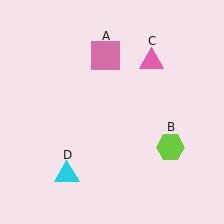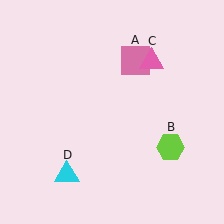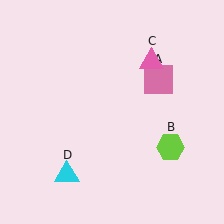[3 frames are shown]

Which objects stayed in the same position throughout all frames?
Lime hexagon (object B) and pink triangle (object C) and cyan triangle (object D) remained stationary.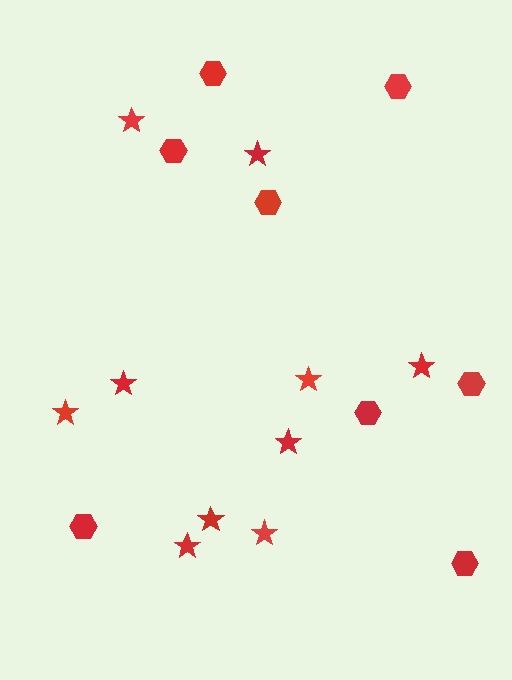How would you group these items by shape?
There are 2 groups: one group of stars (10) and one group of hexagons (8).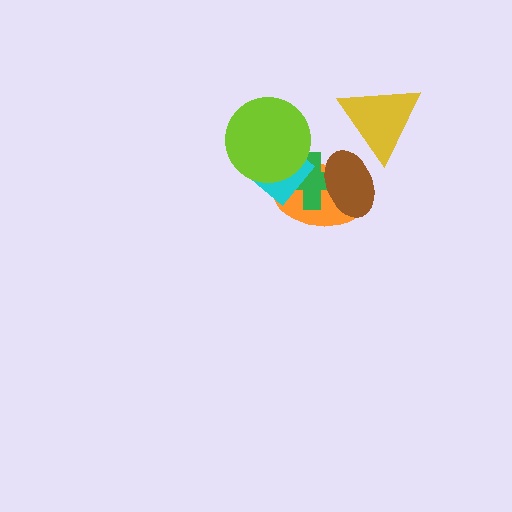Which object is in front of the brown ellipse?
The yellow triangle is in front of the brown ellipse.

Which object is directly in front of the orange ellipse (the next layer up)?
The green cross is directly in front of the orange ellipse.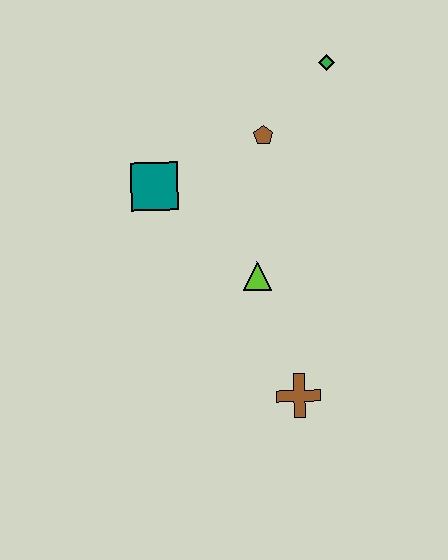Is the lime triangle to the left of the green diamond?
Yes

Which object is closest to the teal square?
The brown pentagon is closest to the teal square.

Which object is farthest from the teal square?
The brown cross is farthest from the teal square.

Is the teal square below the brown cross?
No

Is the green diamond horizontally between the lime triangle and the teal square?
No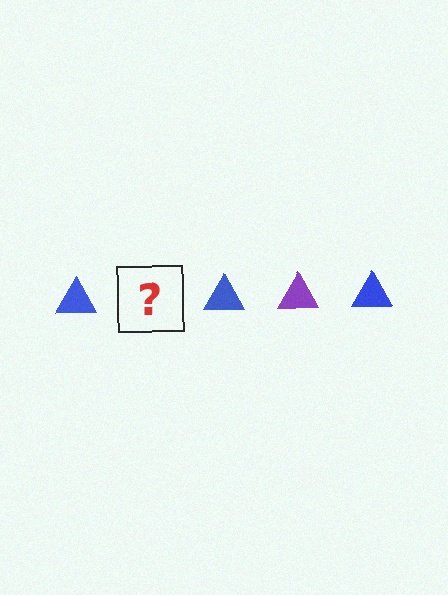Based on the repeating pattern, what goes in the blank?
The blank should be a purple triangle.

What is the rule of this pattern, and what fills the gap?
The rule is that the pattern cycles through blue, purple triangles. The gap should be filled with a purple triangle.